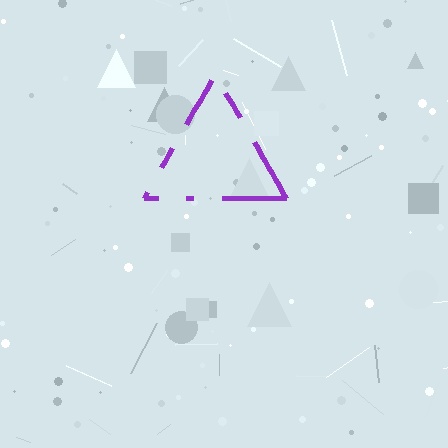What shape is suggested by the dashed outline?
The dashed outline suggests a triangle.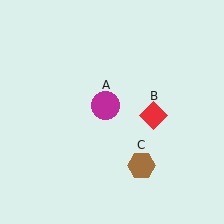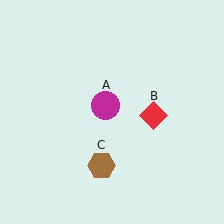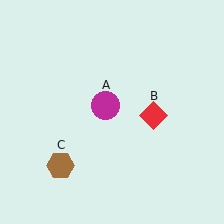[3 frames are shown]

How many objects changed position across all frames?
1 object changed position: brown hexagon (object C).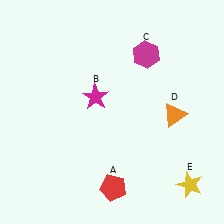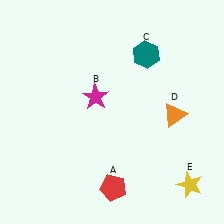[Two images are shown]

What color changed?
The hexagon (C) changed from magenta in Image 1 to teal in Image 2.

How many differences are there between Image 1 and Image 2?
There is 1 difference between the two images.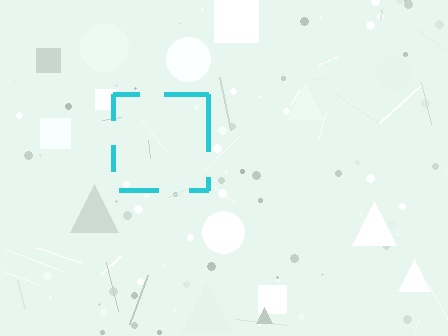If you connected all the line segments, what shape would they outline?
They would outline a square.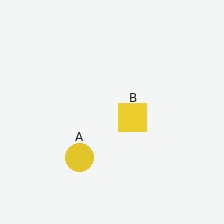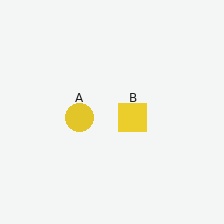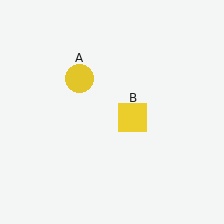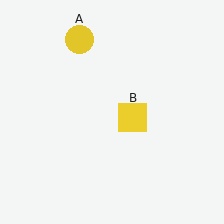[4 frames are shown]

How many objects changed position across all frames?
1 object changed position: yellow circle (object A).